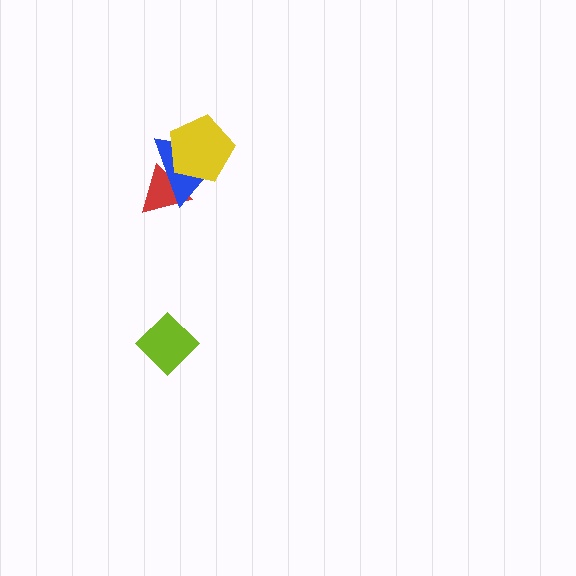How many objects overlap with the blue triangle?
2 objects overlap with the blue triangle.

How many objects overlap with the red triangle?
2 objects overlap with the red triangle.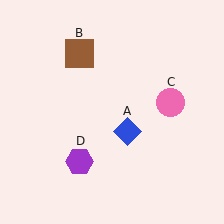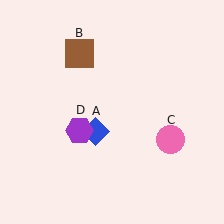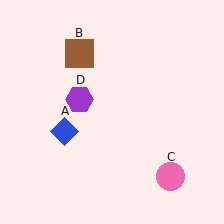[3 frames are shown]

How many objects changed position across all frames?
3 objects changed position: blue diamond (object A), pink circle (object C), purple hexagon (object D).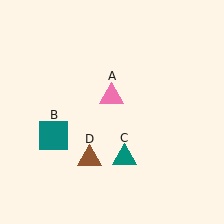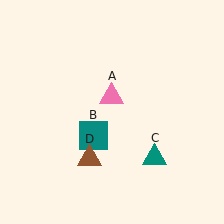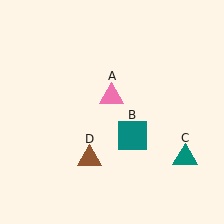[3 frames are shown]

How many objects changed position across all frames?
2 objects changed position: teal square (object B), teal triangle (object C).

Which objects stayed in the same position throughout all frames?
Pink triangle (object A) and brown triangle (object D) remained stationary.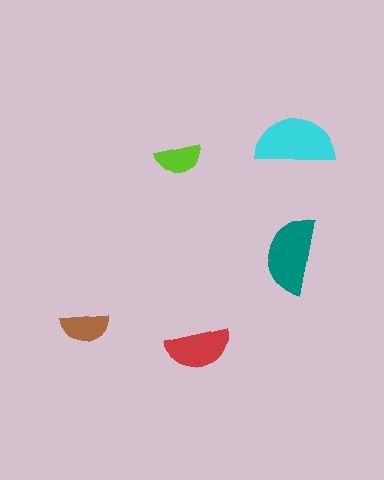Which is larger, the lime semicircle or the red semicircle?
The red one.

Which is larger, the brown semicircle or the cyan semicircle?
The cyan one.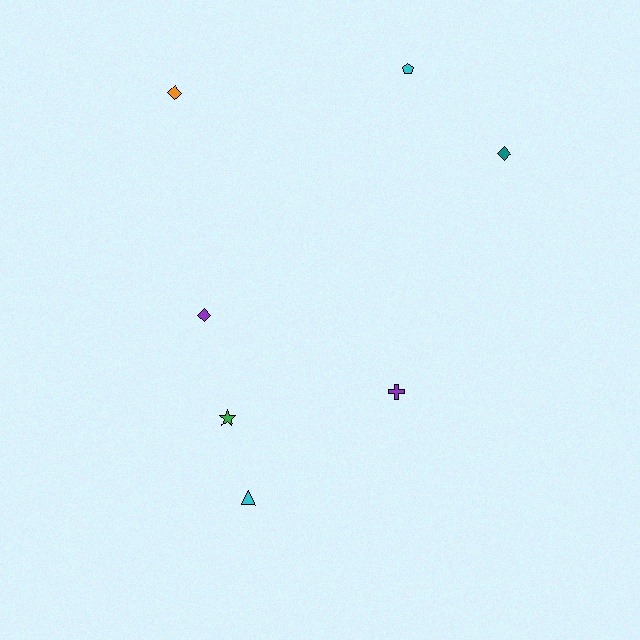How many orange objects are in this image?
There is 1 orange object.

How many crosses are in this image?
There is 1 cross.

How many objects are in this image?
There are 7 objects.